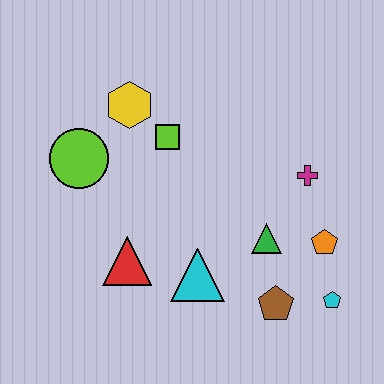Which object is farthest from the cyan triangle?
The yellow hexagon is farthest from the cyan triangle.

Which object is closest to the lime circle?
The yellow hexagon is closest to the lime circle.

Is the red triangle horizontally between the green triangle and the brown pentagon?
No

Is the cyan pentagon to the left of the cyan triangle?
No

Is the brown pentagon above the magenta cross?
No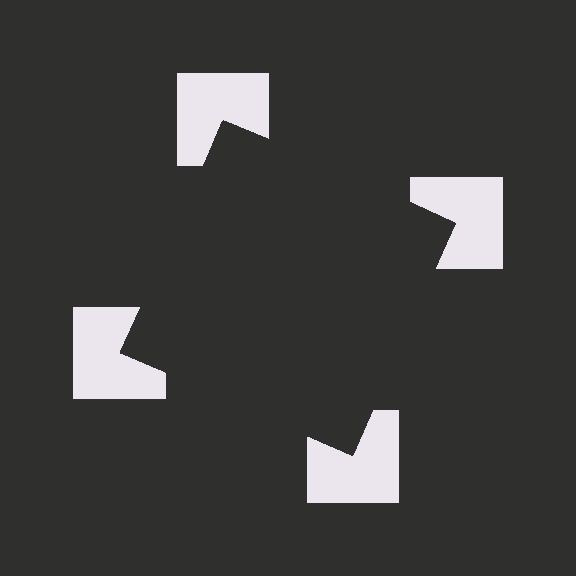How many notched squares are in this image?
There are 4 — one at each vertex of the illusory square.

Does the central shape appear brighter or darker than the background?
It typically appears slightly darker than the background, even though no actual brightness change is drawn.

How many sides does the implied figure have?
4 sides.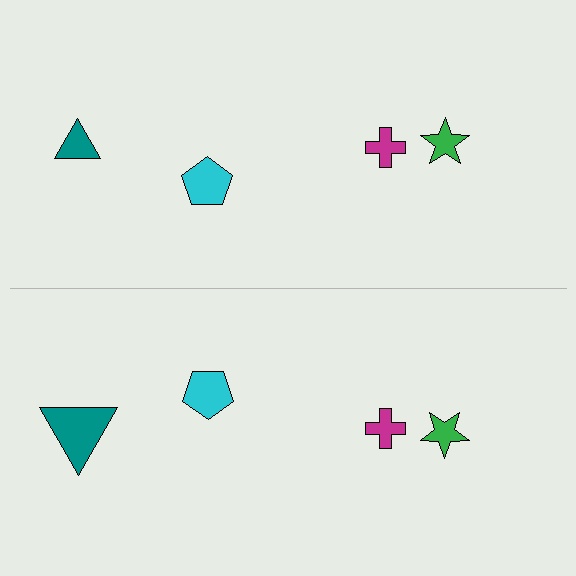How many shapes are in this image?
There are 8 shapes in this image.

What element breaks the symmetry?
The teal triangle on the bottom side has a different size than its mirror counterpart.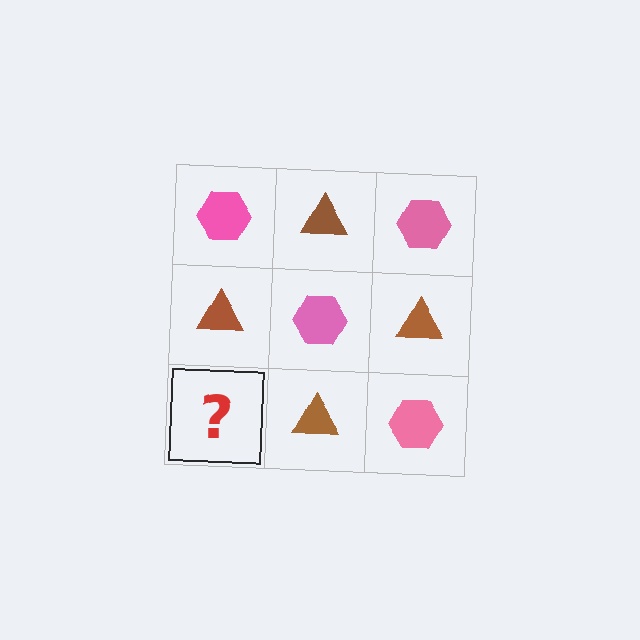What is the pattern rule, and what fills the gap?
The rule is that it alternates pink hexagon and brown triangle in a checkerboard pattern. The gap should be filled with a pink hexagon.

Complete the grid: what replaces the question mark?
The question mark should be replaced with a pink hexagon.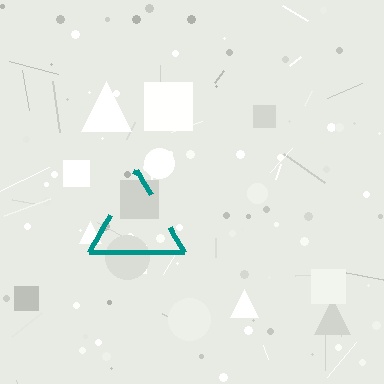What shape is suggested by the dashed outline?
The dashed outline suggests a triangle.